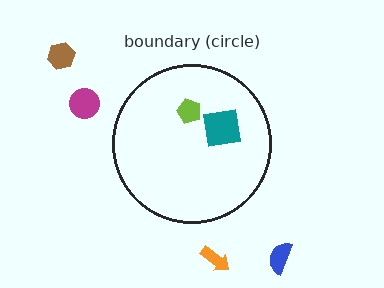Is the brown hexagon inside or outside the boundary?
Outside.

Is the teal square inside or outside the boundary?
Inside.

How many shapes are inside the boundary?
2 inside, 4 outside.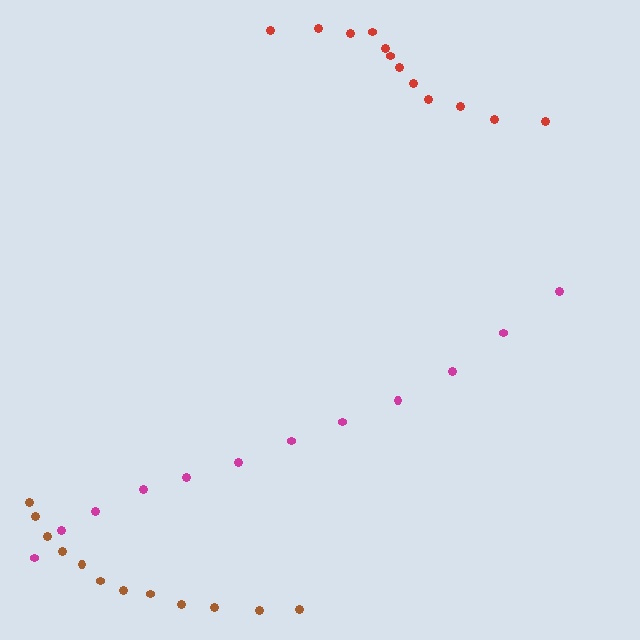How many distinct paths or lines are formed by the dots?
There are 3 distinct paths.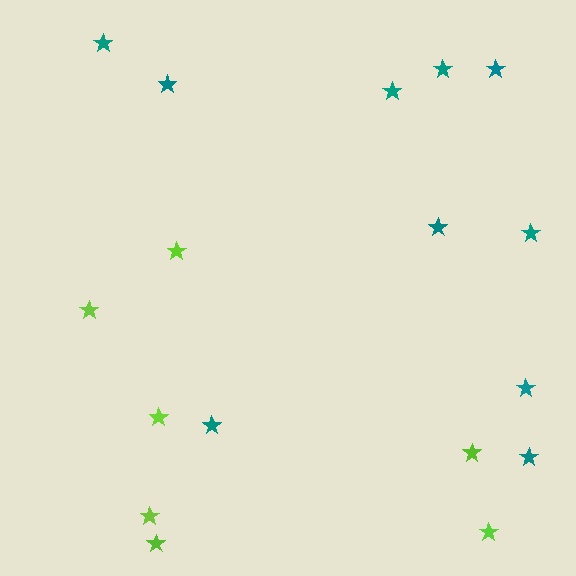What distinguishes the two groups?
There are 2 groups: one group of teal stars (10) and one group of lime stars (7).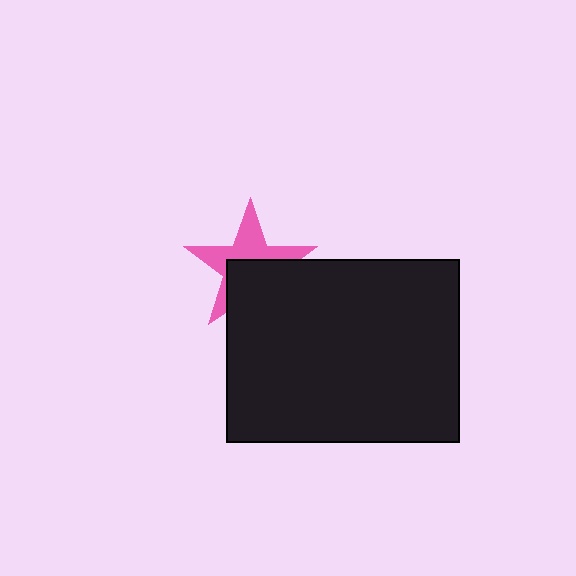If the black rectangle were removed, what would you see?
You would see the complete pink star.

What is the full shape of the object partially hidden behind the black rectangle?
The partially hidden object is a pink star.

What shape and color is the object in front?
The object in front is a black rectangle.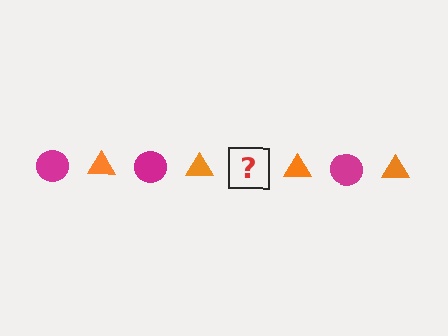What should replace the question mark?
The question mark should be replaced with a magenta circle.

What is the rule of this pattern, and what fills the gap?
The rule is that the pattern alternates between magenta circle and orange triangle. The gap should be filled with a magenta circle.